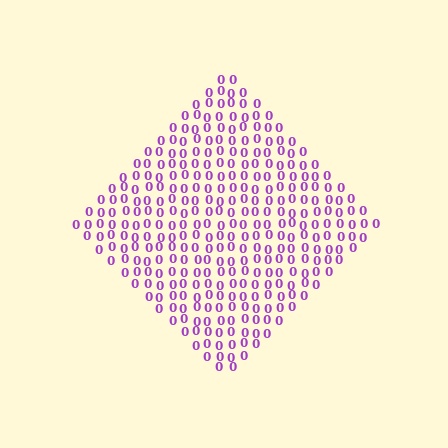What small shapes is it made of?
It is made of small digit 0's.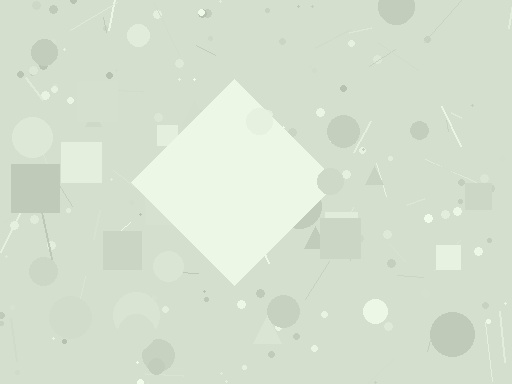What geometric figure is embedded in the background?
A diamond is embedded in the background.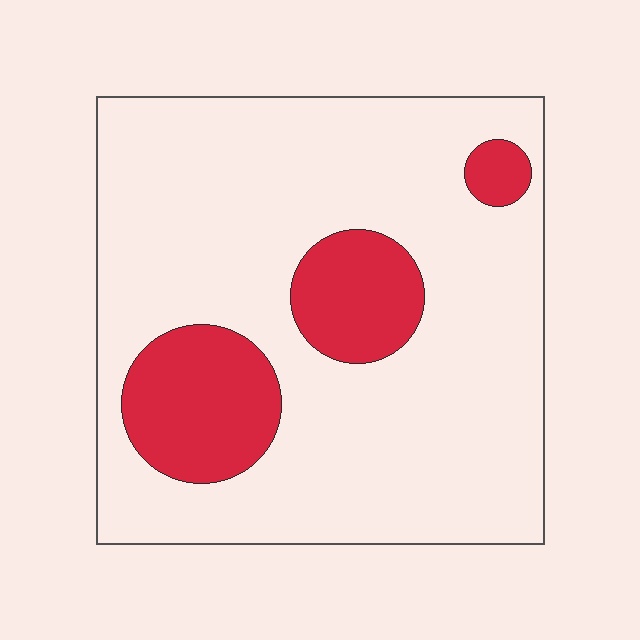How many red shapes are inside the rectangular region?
3.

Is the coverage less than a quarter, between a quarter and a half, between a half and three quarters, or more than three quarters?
Less than a quarter.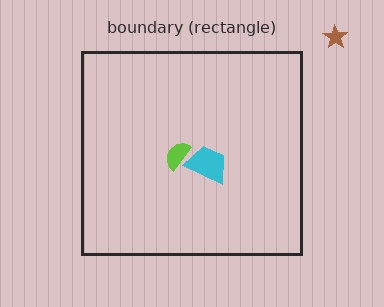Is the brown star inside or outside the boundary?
Outside.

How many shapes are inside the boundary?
2 inside, 1 outside.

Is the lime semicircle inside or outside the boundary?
Inside.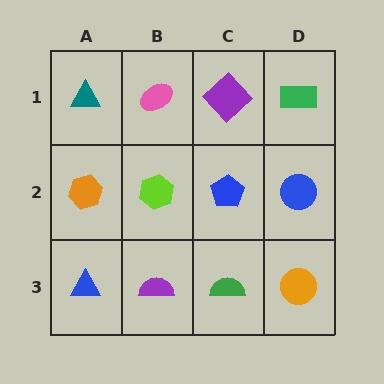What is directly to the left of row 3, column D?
A green semicircle.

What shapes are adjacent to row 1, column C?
A blue pentagon (row 2, column C), a pink ellipse (row 1, column B), a green rectangle (row 1, column D).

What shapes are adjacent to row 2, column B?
A pink ellipse (row 1, column B), a purple semicircle (row 3, column B), an orange hexagon (row 2, column A), a blue pentagon (row 2, column C).